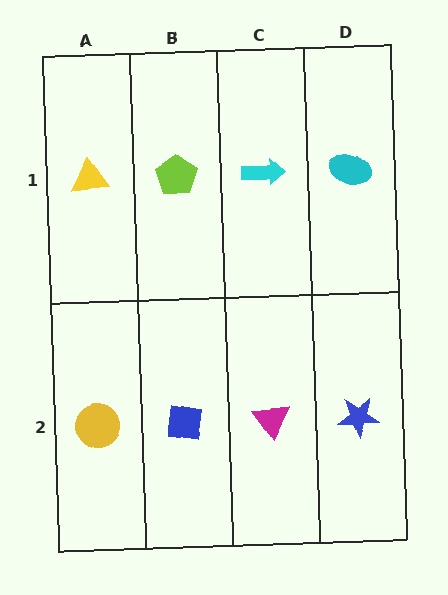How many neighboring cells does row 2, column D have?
2.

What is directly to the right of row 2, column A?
A blue square.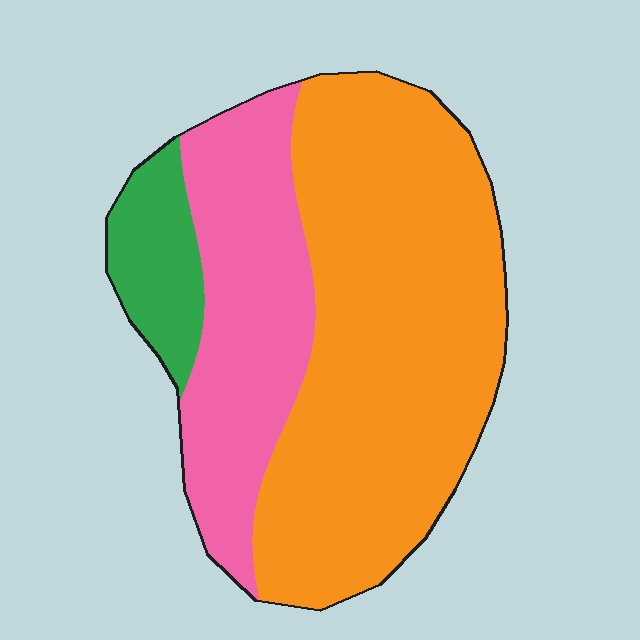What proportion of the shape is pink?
Pink covers 29% of the shape.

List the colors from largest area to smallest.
From largest to smallest: orange, pink, green.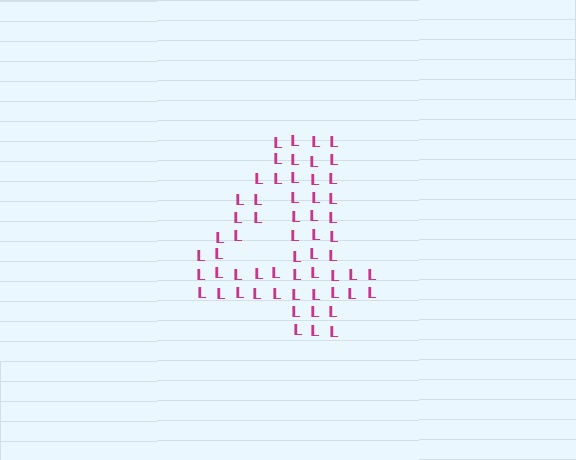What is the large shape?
The large shape is the digit 4.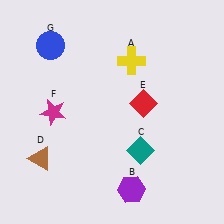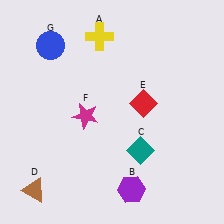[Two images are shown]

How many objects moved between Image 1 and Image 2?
3 objects moved between the two images.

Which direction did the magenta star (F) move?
The magenta star (F) moved right.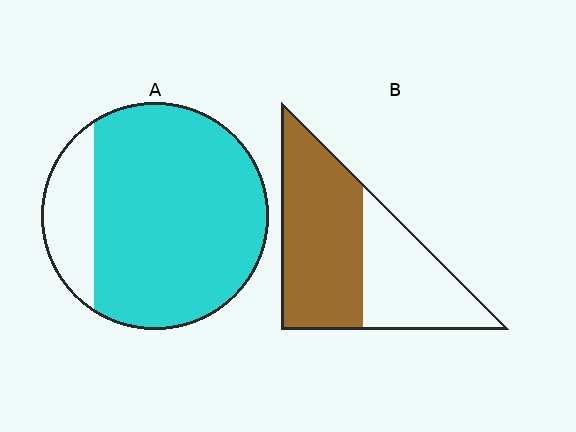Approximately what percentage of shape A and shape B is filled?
A is approximately 80% and B is approximately 60%.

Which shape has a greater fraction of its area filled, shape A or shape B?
Shape A.